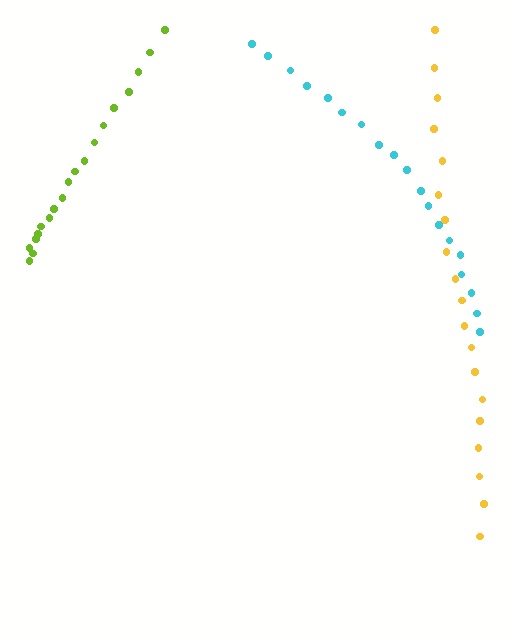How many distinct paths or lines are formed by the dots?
There are 3 distinct paths.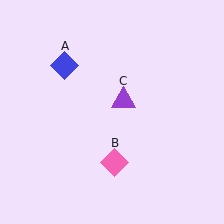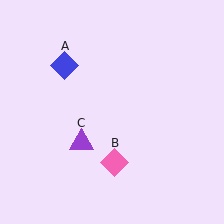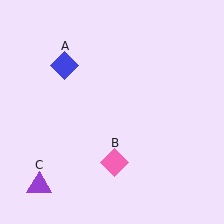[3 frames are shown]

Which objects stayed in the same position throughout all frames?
Blue diamond (object A) and pink diamond (object B) remained stationary.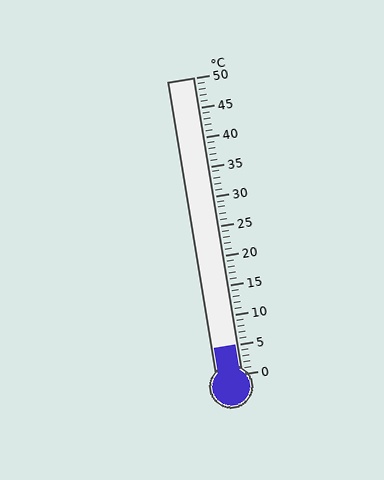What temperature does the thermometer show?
The thermometer shows approximately 5°C.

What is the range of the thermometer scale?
The thermometer scale ranges from 0°C to 50°C.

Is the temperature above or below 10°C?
The temperature is below 10°C.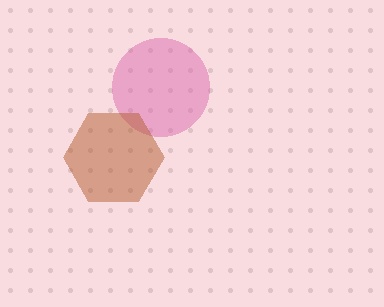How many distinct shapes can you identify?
There are 2 distinct shapes: a pink circle, a brown hexagon.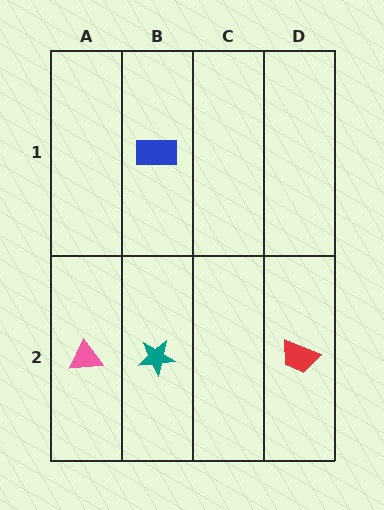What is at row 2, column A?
A pink triangle.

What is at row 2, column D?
A red trapezoid.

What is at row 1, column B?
A blue rectangle.